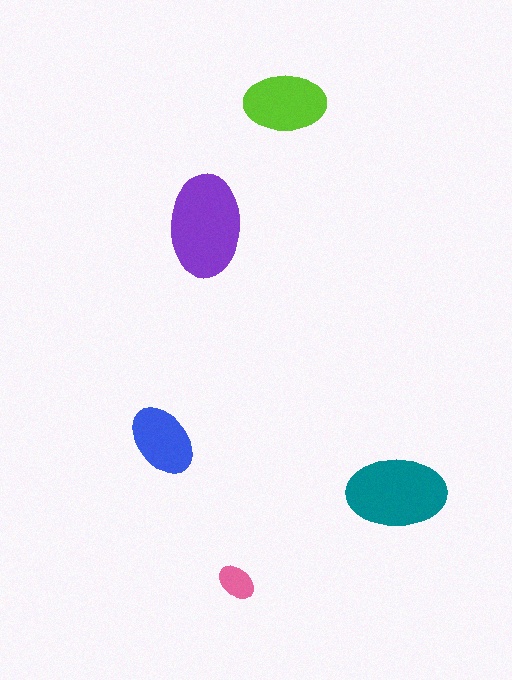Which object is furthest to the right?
The teal ellipse is rightmost.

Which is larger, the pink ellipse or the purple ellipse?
The purple one.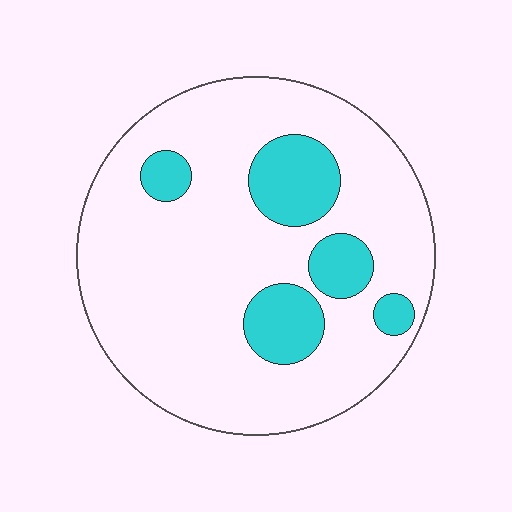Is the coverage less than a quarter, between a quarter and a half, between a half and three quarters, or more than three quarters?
Less than a quarter.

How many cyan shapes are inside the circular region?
5.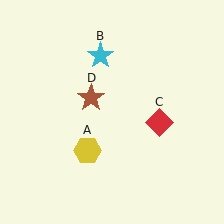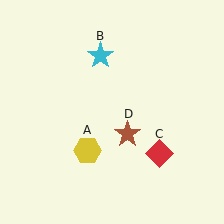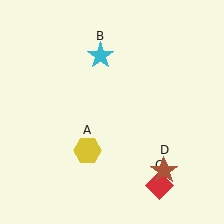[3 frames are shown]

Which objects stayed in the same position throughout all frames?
Yellow hexagon (object A) and cyan star (object B) remained stationary.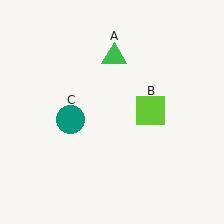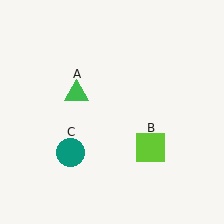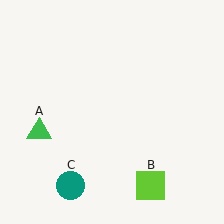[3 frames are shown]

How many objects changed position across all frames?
3 objects changed position: green triangle (object A), lime square (object B), teal circle (object C).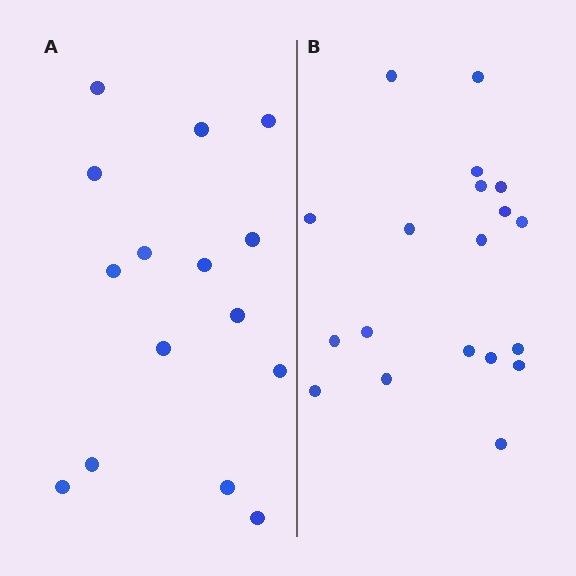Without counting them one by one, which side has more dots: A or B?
Region B (the right region) has more dots.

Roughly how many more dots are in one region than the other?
Region B has about 4 more dots than region A.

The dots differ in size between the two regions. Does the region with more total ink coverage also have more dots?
No. Region A has more total ink coverage because its dots are larger, but region B actually contains more individual dots. Total area can be misleading — the number of items is what matters here.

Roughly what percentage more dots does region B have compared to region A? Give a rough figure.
About 25% more.